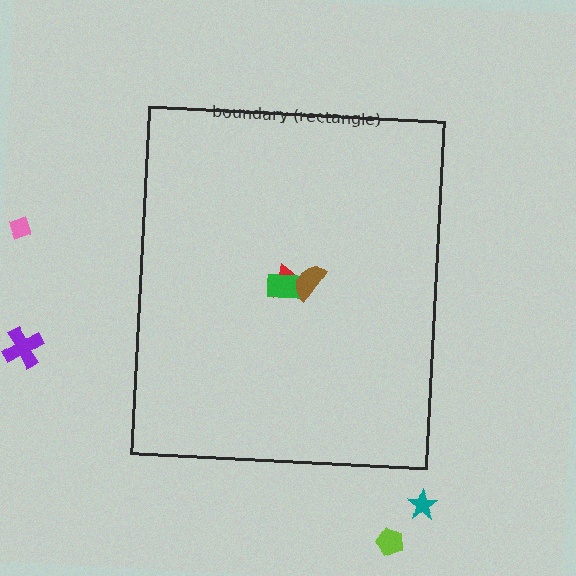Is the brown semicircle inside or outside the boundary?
Inside.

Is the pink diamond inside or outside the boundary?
Outside.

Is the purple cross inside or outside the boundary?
Outside.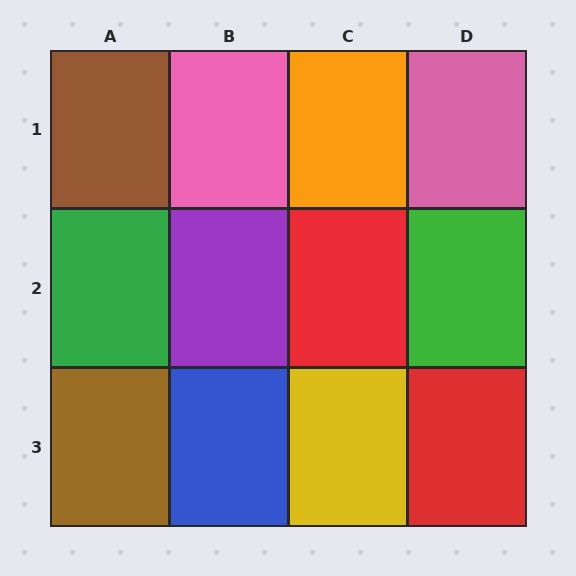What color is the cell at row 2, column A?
Green.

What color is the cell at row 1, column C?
Orange.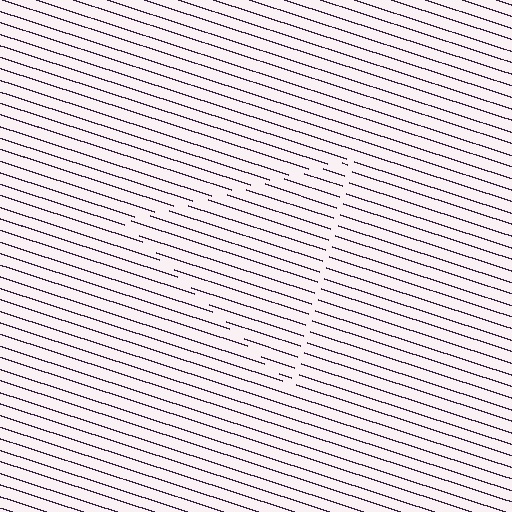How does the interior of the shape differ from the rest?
The interior of the shape contains the same grating, shifted by half a period — the contour is defined by the phase discontinuity where line-ends from the inner and outer gratings abut.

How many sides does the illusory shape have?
3 sides — the line-ends trace a triangle.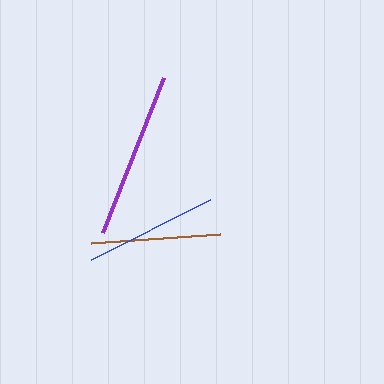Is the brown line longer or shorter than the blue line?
The blue line is longer than the brown line.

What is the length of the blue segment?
The blue segment is approximately 133 pixels long.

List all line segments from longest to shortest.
From longest to shortest: purple, blue, brown.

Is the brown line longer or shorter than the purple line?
The purple line is longer than the brown line.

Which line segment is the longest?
The purple line is the longest at approximately 166 pixels.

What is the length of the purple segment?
The purple segment is approximately 166 pixels long.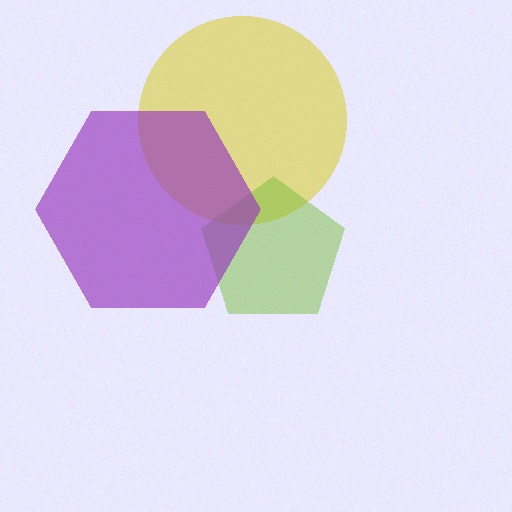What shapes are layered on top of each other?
The layered shapes are: a yellow circle, a lime pentagon, a purple hexagon.